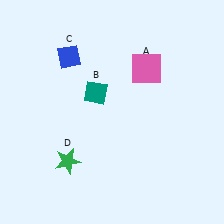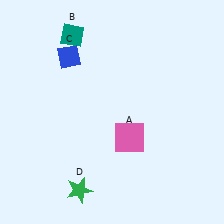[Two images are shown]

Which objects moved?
The objects that moved are: the pink square (A), the teal diamond (B), the green star (D).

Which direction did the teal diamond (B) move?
The teal diamond (B) moved up.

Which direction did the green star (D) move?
The green star (D) moved down.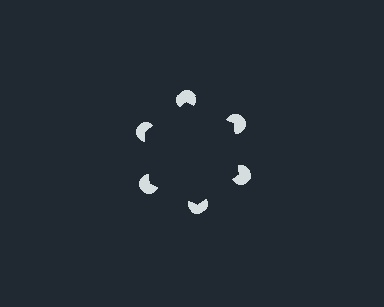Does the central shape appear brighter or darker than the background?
It typically appears slightly darker than the background, even though no actual brightness change is drawn.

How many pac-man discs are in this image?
There are 6 — one at each vertex of the illusory hexagon.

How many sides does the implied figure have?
6 sides.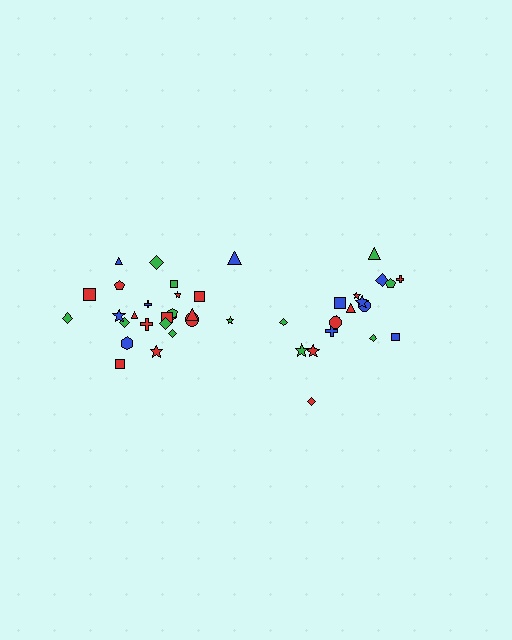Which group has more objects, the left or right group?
The left group.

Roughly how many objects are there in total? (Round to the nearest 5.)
Roughly 45 objects in total.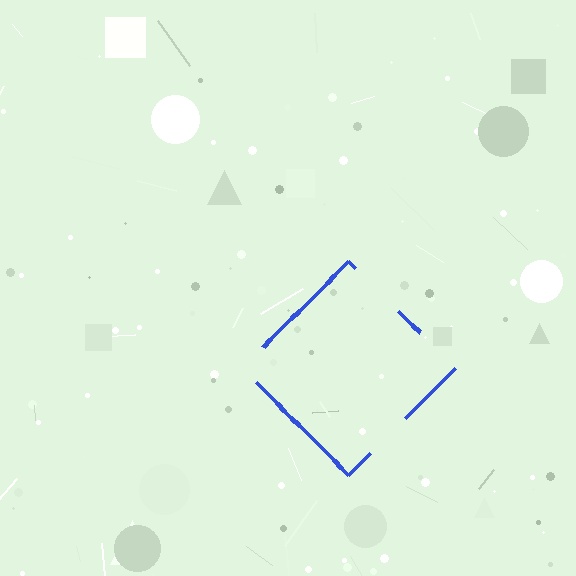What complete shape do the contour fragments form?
The contour fragments form a diamond.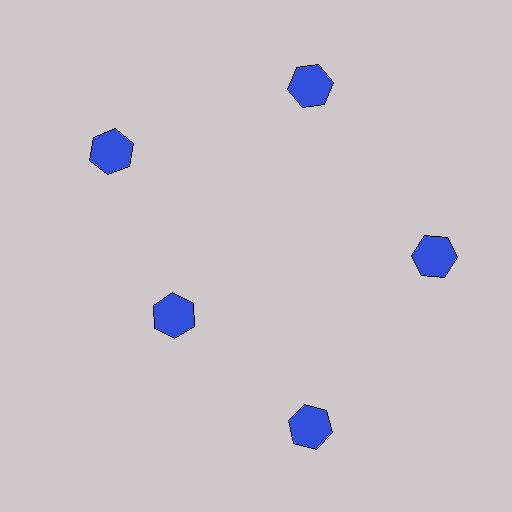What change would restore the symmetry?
The symmetry would be restored by moving it outward, back onto the ring so that all 5 hexagons sit at equal angles and equal distance from the center.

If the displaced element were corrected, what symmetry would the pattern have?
It would have 5-fold rotational symmetry — the pattern would map onto itself every 72 degrees.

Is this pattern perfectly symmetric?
No. The 5 blue hexagons are arranged in a ring, but one element near the 8 o'clock position is pulled inward toward the center, breaking the 5-fold rotational symmetry.